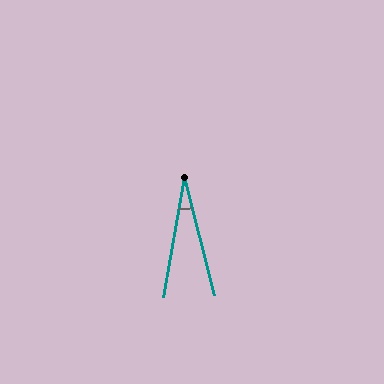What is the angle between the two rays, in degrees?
Approximately 24 degrees.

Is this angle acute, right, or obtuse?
It is acute.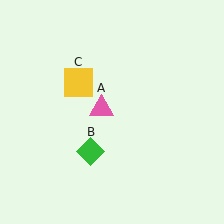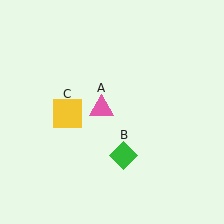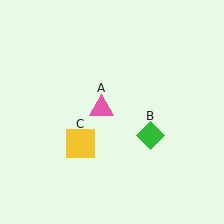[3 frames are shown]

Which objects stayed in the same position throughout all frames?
Pink triangle (object A) remained stationary.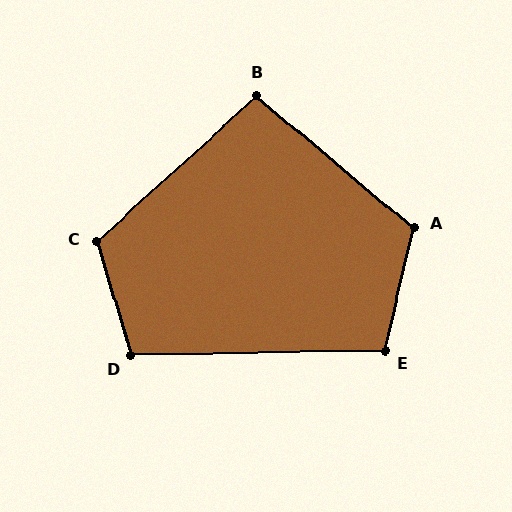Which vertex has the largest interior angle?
A, at approximately 117 degrees.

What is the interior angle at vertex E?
Approximately 104 degrees (obtuse).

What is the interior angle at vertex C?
Approximately 116 degrees (obtuse).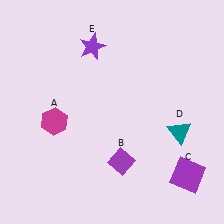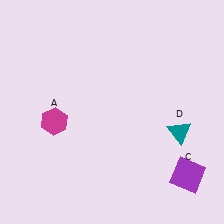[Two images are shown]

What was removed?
The purple diamond (B), the purple star (E) were removed in Image 2.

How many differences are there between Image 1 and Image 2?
There are 2 differences between the two images.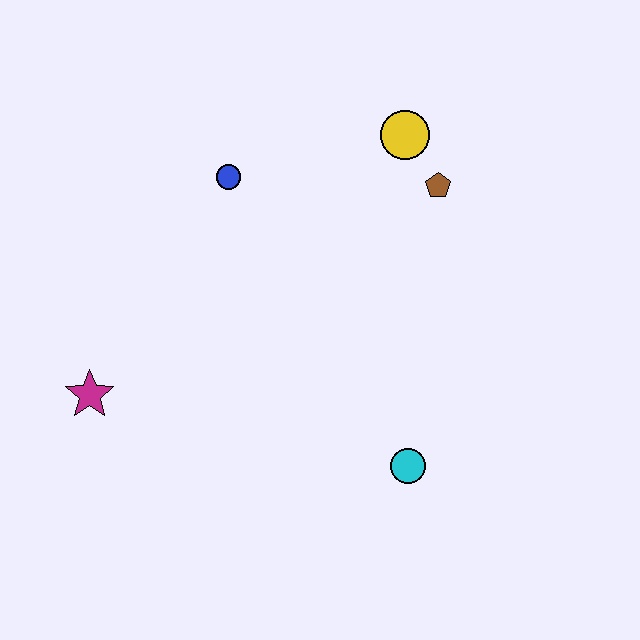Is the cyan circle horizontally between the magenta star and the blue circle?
No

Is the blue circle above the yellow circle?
No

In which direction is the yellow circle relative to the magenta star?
The yellow circle is to the right of the magenta star.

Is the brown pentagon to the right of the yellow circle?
Yes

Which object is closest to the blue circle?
The yellow circle is closest to the blue circle.